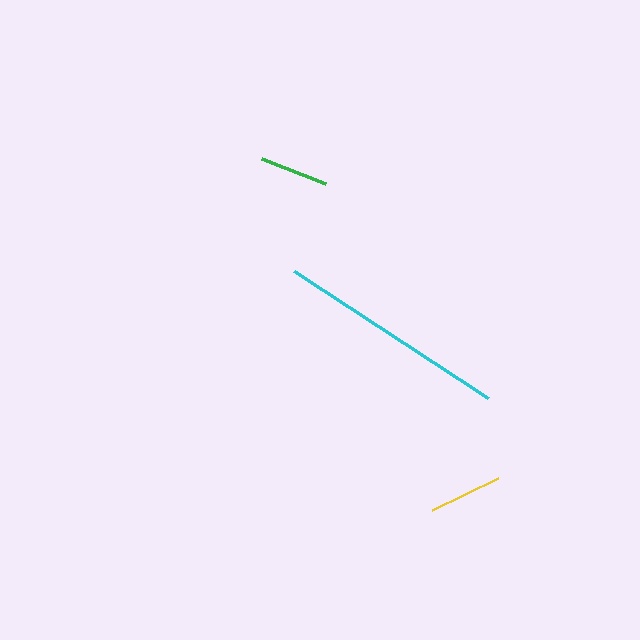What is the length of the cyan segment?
The cyan segment is approximately 232 pixels long.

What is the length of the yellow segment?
The yellow segment is approximately 73 pixels long.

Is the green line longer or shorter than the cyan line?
The cyan line is longer than the green line.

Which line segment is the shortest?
The green line is the shortest at approximately 69 pixels.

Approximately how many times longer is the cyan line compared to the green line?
The cyan line is approximately 3.4 times the length of the green line.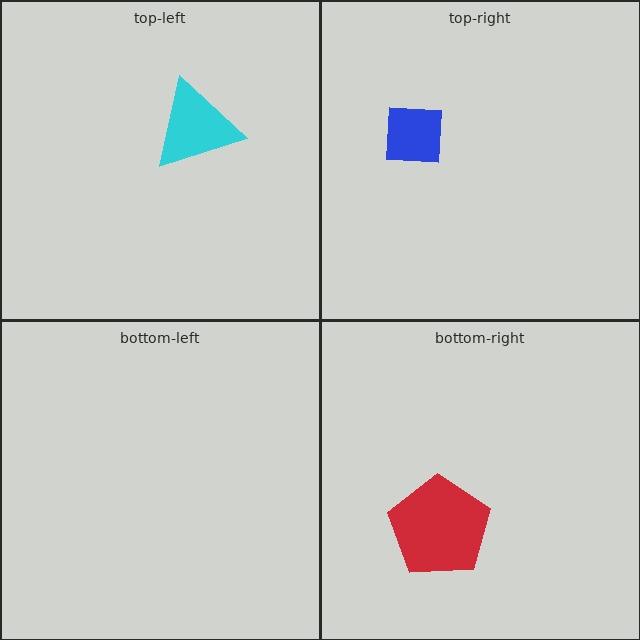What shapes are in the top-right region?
The blue square.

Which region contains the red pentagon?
The bottom-right region.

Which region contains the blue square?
The top-right region.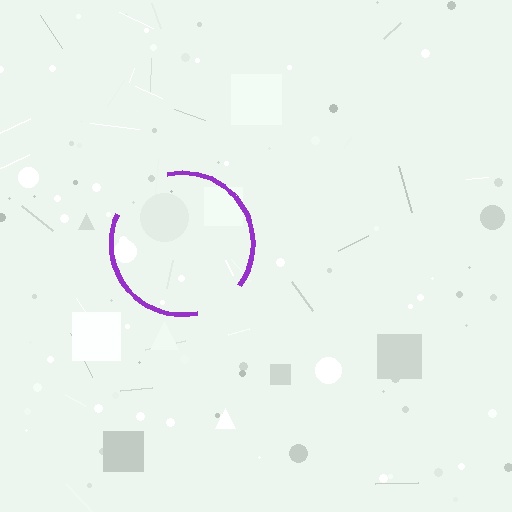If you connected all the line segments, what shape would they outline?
They would outline a circle.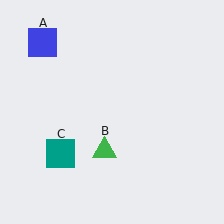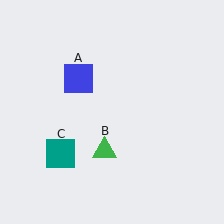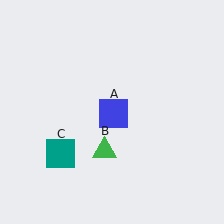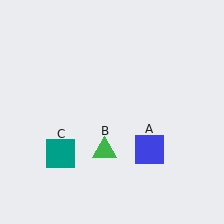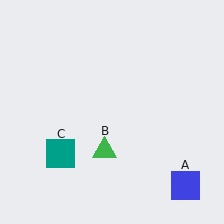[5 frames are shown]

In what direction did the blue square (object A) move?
The blue square (object A) moved down and to the right.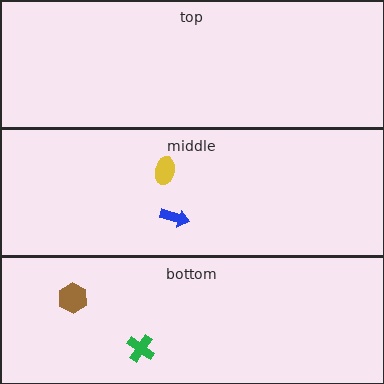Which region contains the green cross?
The bottom region.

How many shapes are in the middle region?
2.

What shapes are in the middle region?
The yellow ellipse, the blue arrow.